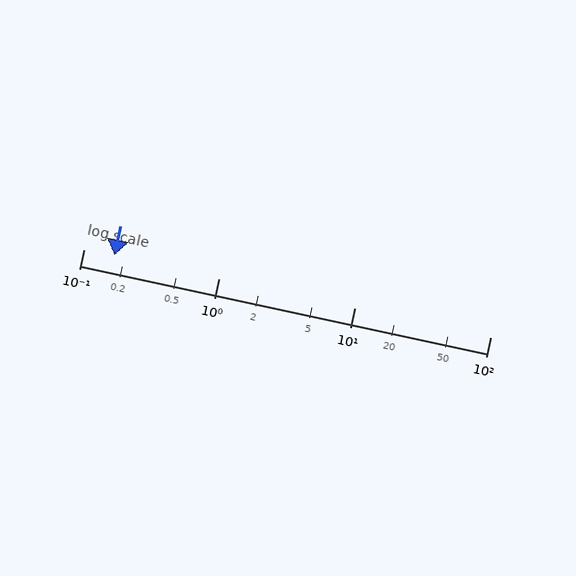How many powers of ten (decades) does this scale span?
The scale spans 3 decades, from 0.1 to 100.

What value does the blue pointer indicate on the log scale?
The pointer indicates approximately 0.17.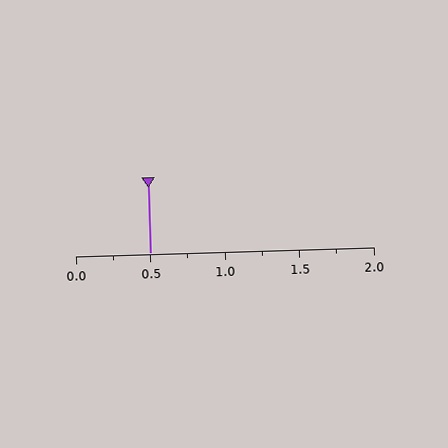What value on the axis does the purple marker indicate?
The marker indicates approximately 0.5.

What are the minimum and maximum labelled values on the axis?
The axis runs from 0.0 to 2.0.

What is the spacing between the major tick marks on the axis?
The major ticks are spaced 0.5 apart.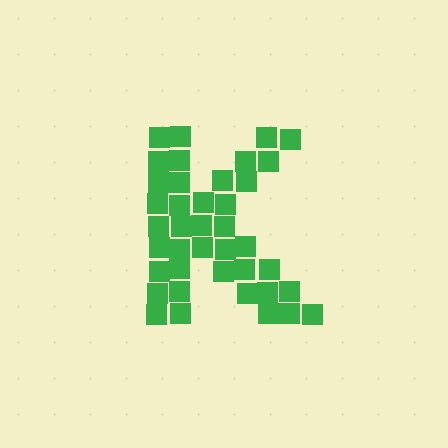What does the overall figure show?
The overall figure shows the letter K.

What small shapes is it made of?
It is made of small squares.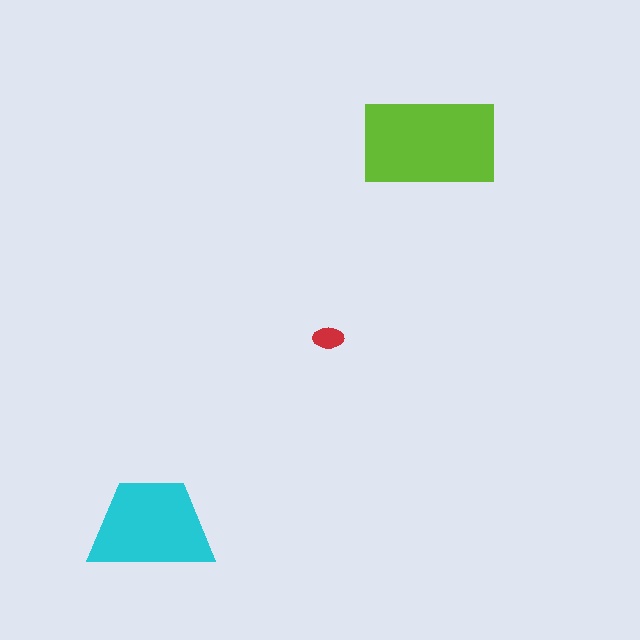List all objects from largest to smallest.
The lime rectangle, the cyan trapezoid, the red ellipse.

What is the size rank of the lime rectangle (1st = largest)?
1st.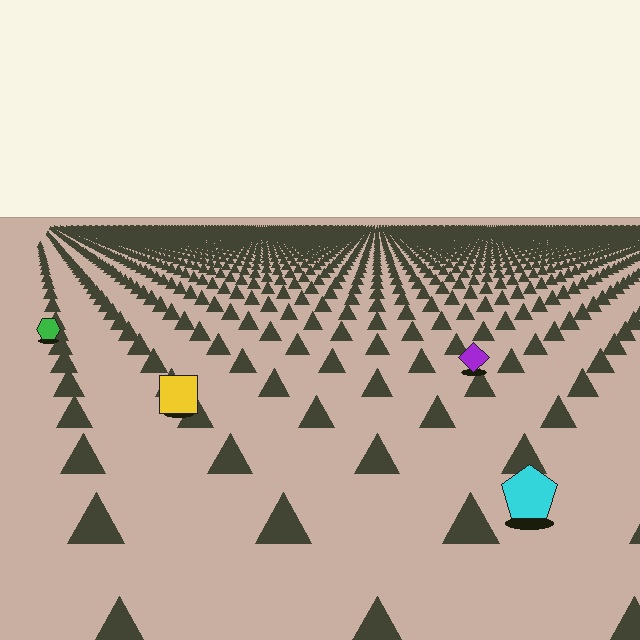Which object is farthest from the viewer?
The green hexagon is farthest from the viewer. It appears smaller and the ground texture around it is denser.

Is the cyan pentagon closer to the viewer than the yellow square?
Yes. The cyan pentagon is closer — you can tell from the texture gradient: the ground texture is coarser near it.